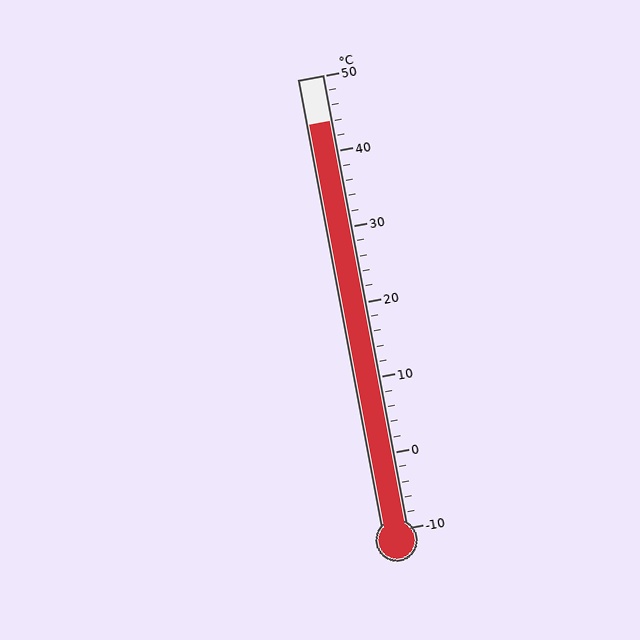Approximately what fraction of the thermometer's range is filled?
The thermometer is filled to approximately 90% of its range.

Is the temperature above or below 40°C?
The temperature is above 40°C.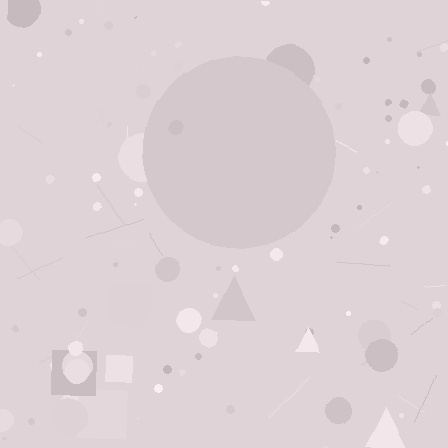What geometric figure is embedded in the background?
A circle is embedded in the background.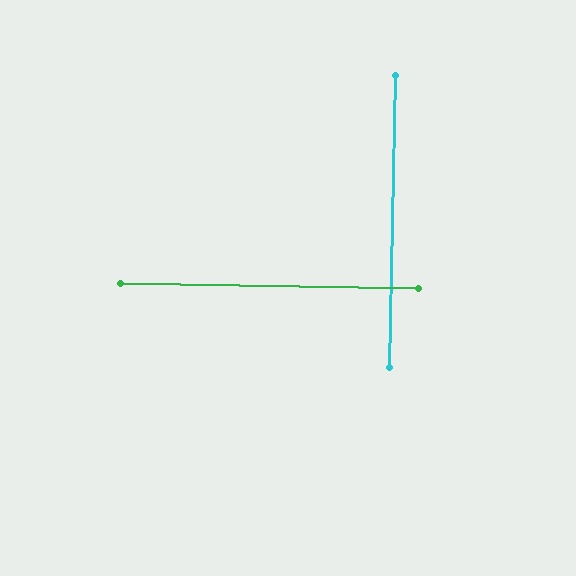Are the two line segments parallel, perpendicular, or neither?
Perpendicular — they meet at approximately 90°.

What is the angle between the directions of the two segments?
Approximately 90 degrees.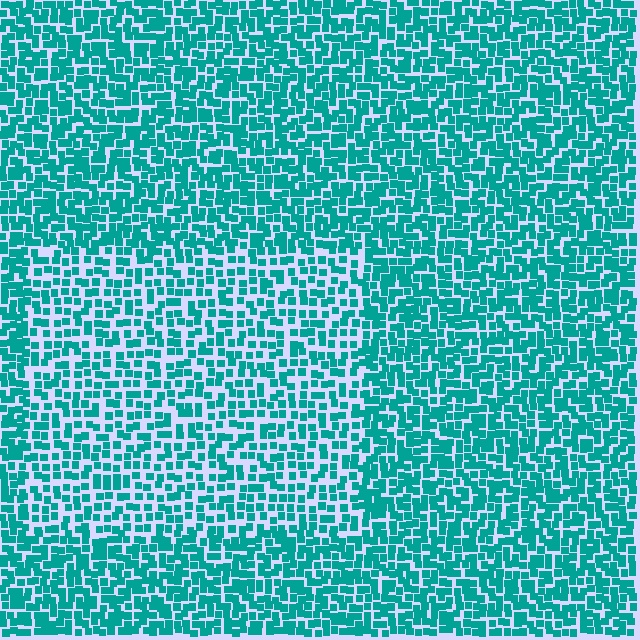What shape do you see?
I see a rectangle.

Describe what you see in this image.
The image contains small teal elements arranged at two different densities. A rectangle-shaped region is visible where the elements are less densely packed than the surrounding area.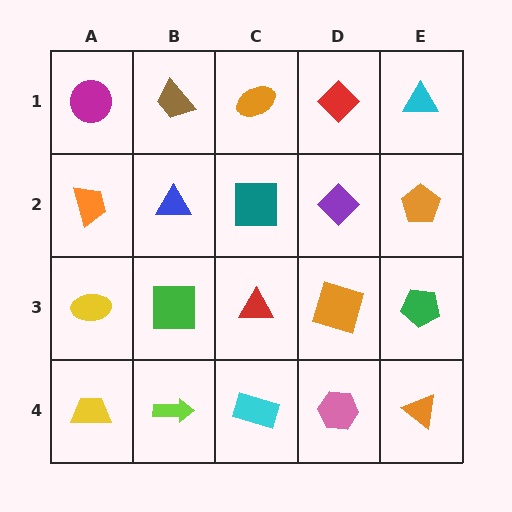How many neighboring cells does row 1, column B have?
3.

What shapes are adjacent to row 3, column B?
A blue triangle (row 2, column B), a lime arrow (row 4, column B), a yellow ellipse (row 3, column A), a red triangle (row 3, column C).